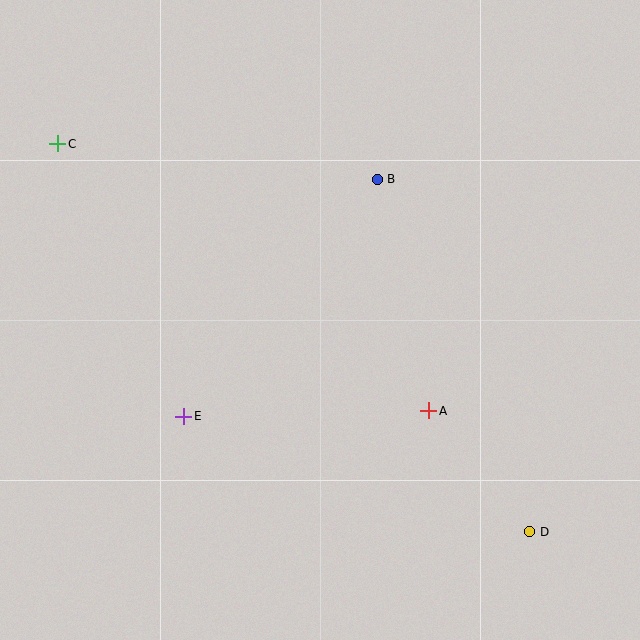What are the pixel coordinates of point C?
Point C is at (58, 144).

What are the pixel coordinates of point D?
Point D is at (530, 532).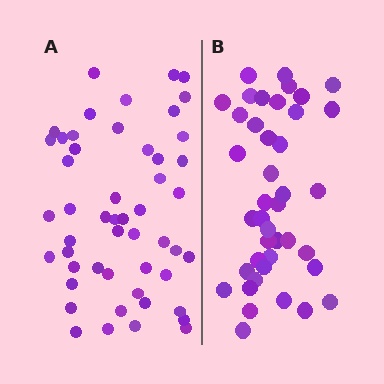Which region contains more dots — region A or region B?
Region A (the left region) has more dots.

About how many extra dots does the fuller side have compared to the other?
Region A has roughly 10 or so more dots than region B.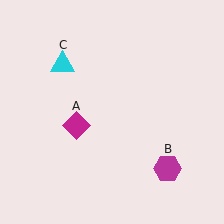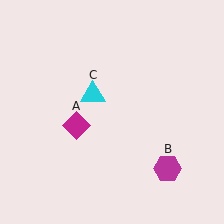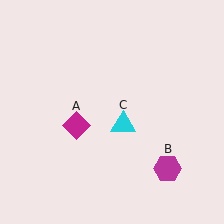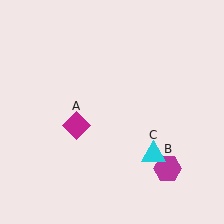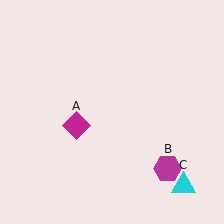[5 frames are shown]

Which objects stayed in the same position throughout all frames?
Magenta diamond (object A) and magenta hexagon (object B) remained stationary.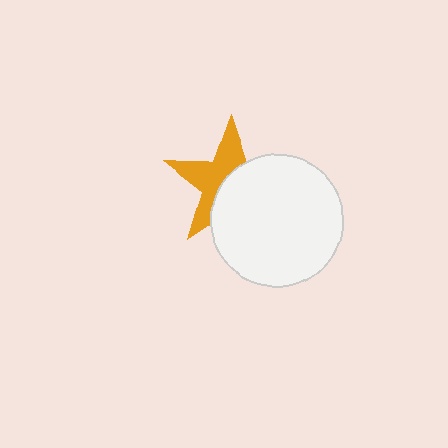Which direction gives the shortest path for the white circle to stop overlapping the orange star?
Moving toward the lower-right gives the shortest separation.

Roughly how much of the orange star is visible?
About half of it is visible (roughly 49%).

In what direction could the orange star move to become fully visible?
The orange star could move toward the upper-left. That would shift it out from behind the white circle entirely.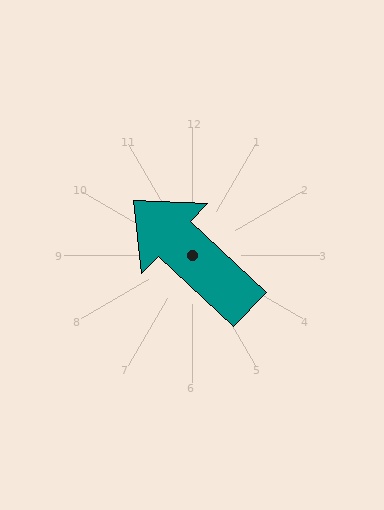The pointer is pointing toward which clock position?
Roughly 10 o'clock.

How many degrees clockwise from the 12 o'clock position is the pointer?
Approximately 313 degrees.